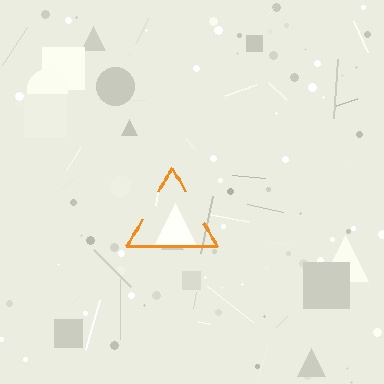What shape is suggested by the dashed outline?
The dashed outline suggests a triangle.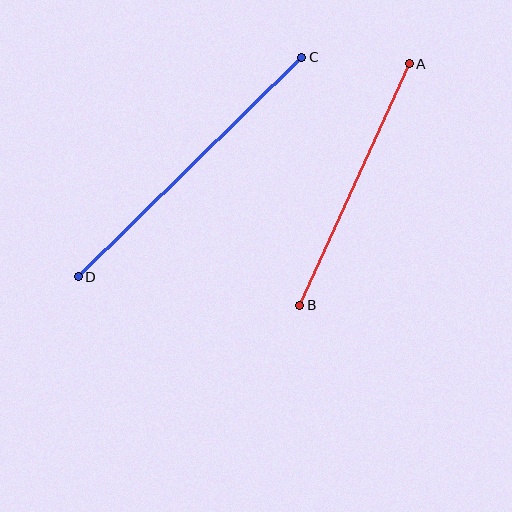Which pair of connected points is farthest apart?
Points C and D are farthest apart.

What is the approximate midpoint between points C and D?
The midpoint is at approximately (190, 167) pixels.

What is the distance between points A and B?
The distance is approximately 265 pixels.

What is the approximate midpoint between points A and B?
The midpoint is at approximately (354, 184) pixels.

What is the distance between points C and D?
The distance is approximately 314 pixels.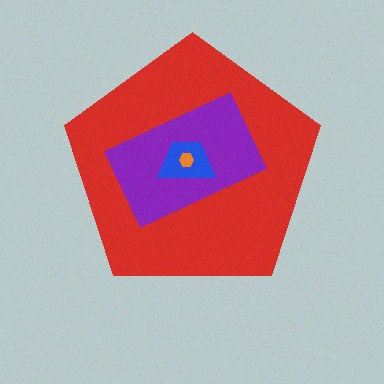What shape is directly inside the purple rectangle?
The blue trapezoid.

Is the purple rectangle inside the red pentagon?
Yes.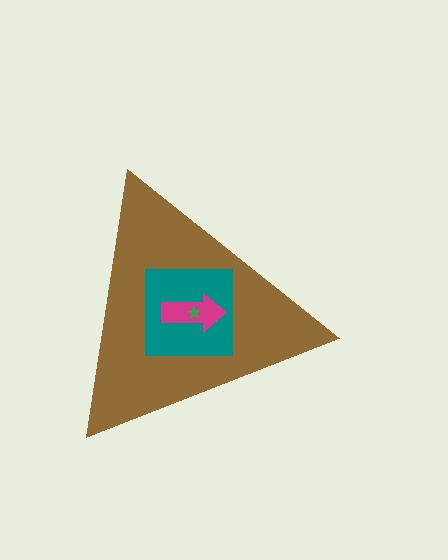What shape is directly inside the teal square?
The magenta arrow.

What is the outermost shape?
The brown triangle.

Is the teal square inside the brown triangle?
Yes.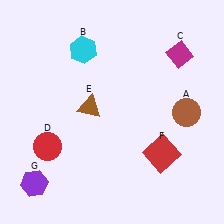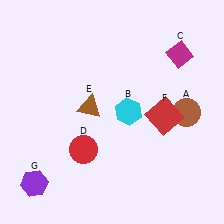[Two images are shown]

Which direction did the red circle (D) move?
The red circle (D) moved right.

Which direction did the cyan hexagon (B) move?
The cyan hexagon (B) moved down.